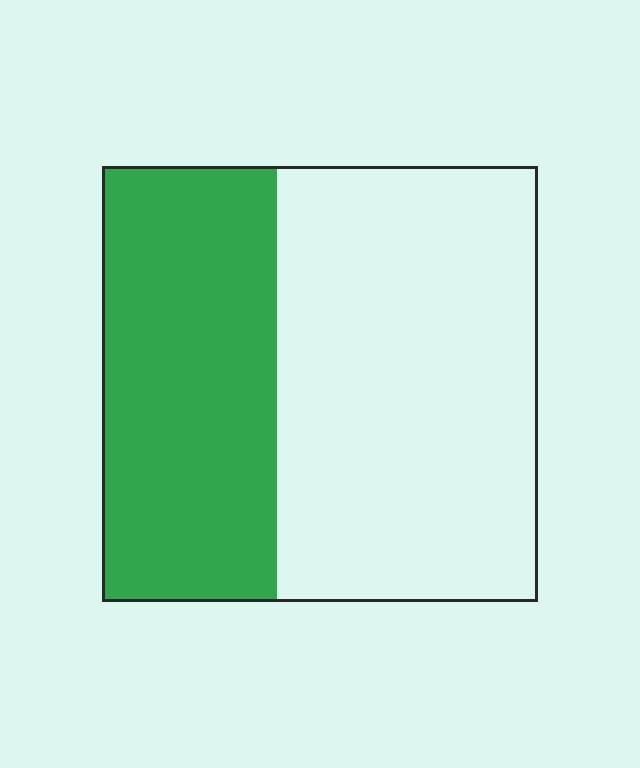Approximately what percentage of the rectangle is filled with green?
Approximately 40%.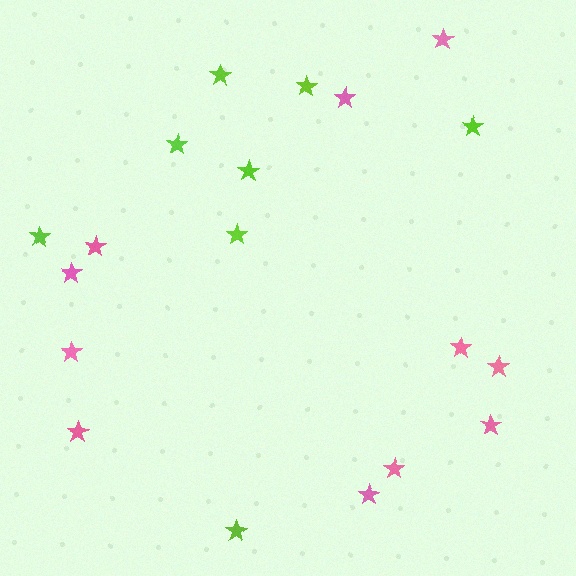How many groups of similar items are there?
There are 2 groups: one group of pink stars (11) and one group of lime stars (8).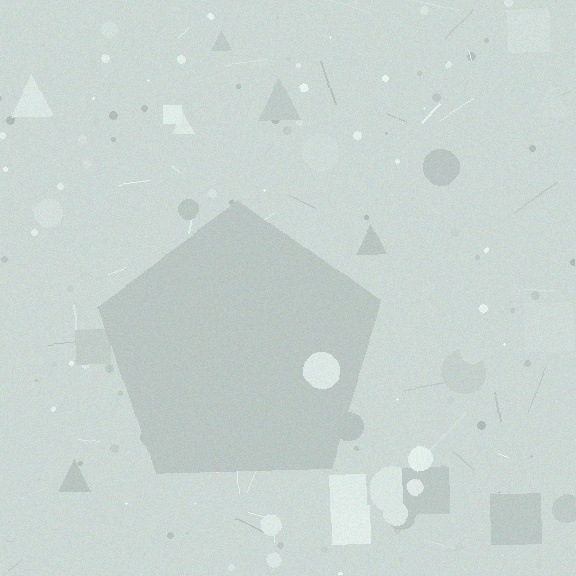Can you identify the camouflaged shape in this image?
The camouflaged shape is a pentagon.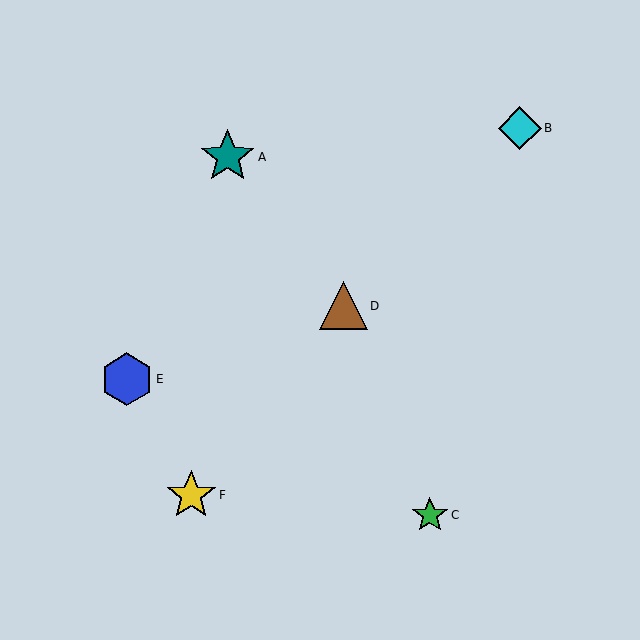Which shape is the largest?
The teal star (labeled A) is the largest.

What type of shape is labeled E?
Shape E is a blue hexagon.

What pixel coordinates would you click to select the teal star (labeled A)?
Click at (228, 157) to select the teal star A.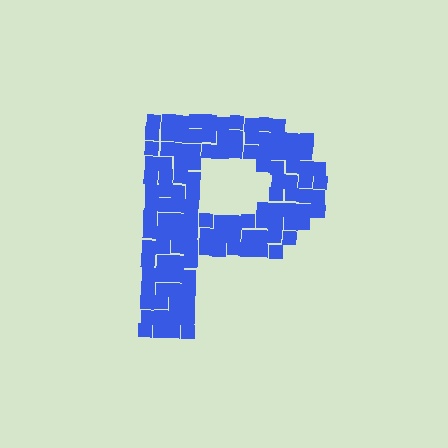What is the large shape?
The large shape is the letter P.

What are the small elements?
The small elements are squares.